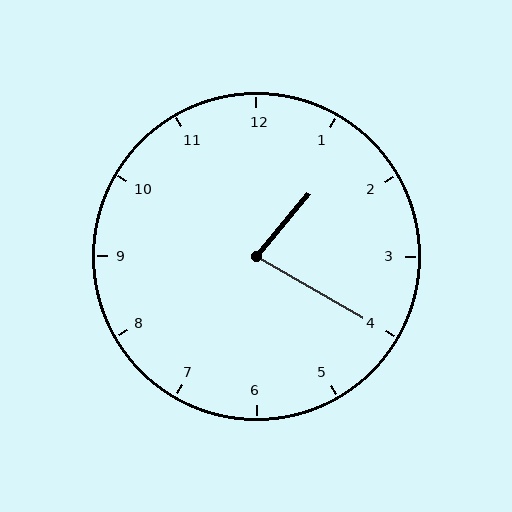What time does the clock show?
1:20.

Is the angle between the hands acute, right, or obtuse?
It is acute.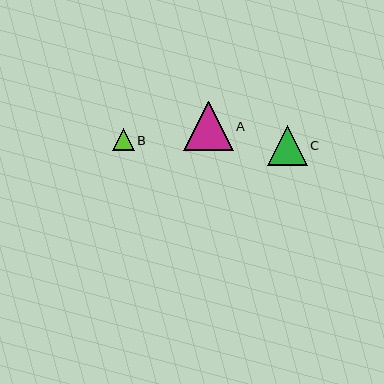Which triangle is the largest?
Triangle A is the largest with a size of approximately 49 pixels.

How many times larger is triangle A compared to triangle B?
Triangle A is approximately 2.2 times the size of triangle B.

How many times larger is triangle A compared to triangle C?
Triangle A is approximately 1.2 times the size of triangle C.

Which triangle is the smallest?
Triangle B is the smallest with a size of approximately 22 pixels.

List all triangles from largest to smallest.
From largest to smallest: A, C, B.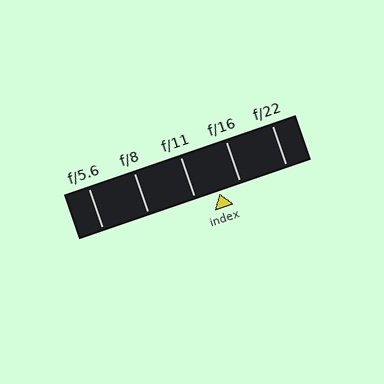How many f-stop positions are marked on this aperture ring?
There are 5 f-stop positions marked.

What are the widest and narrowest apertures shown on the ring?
The widest aperture shown is f/5.6 and the narrowest is f/22.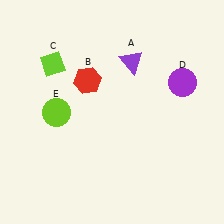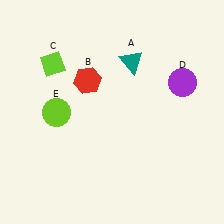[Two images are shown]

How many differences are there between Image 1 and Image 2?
There is 1 difference between the two images.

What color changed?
The triangle (A) changed from purple in Image 1 to teal in Image 2.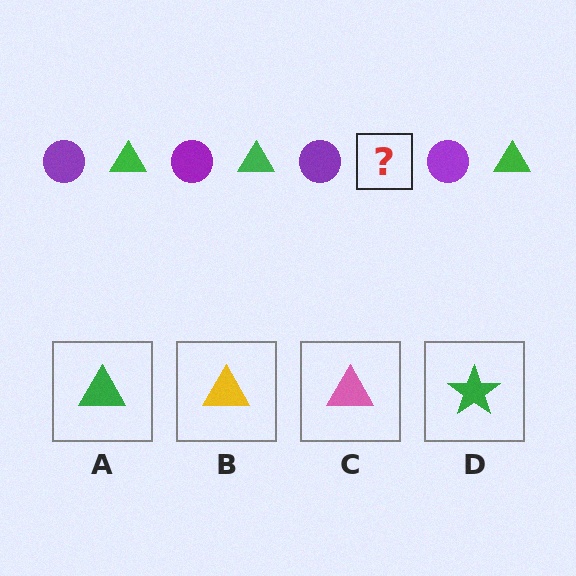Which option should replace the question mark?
Option A.